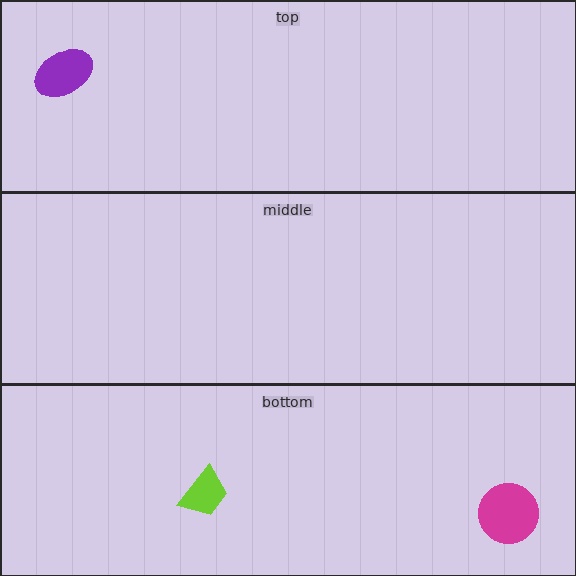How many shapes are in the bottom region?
2.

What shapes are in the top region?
The purple ellipse.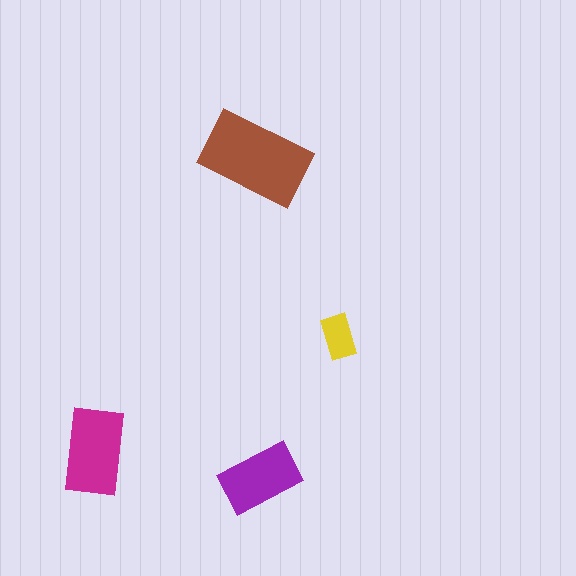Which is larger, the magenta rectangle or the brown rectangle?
The brown one.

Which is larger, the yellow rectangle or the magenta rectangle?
The magenta one.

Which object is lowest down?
The purple rectangle is bottommost.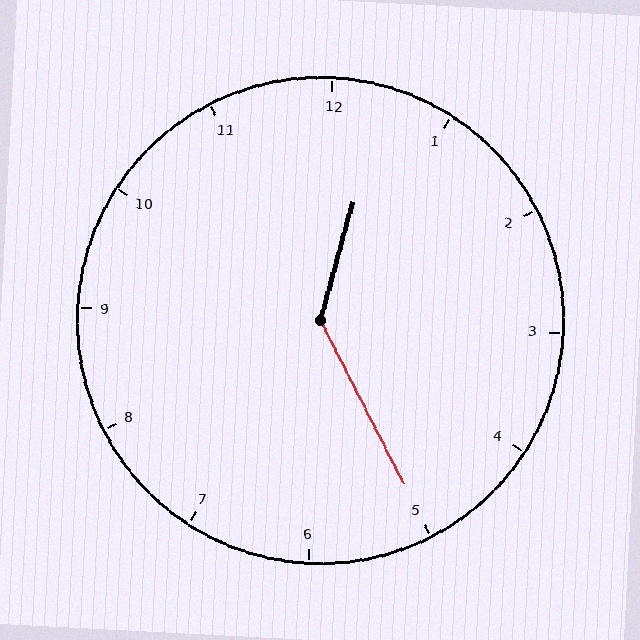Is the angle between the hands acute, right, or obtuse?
It is obtuse.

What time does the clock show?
12:25.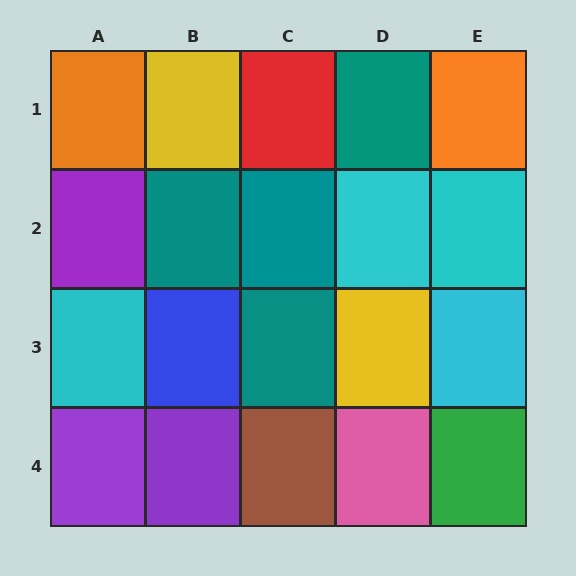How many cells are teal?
4 cells are teal.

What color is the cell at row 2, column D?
Cyan.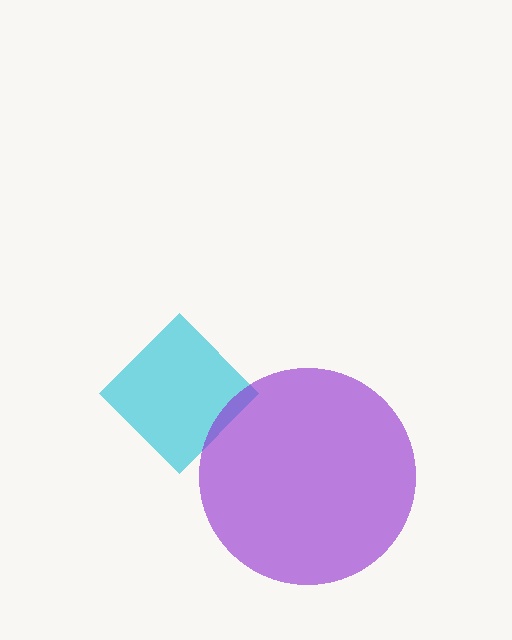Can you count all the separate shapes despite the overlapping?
Yes, there are 2 separate shapes.